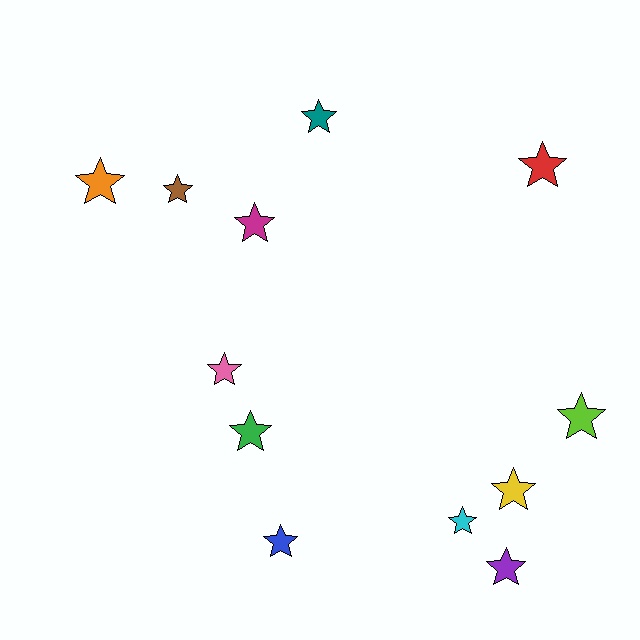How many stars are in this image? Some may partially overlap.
There are 12 stars.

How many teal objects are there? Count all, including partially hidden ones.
There is 1 teal object.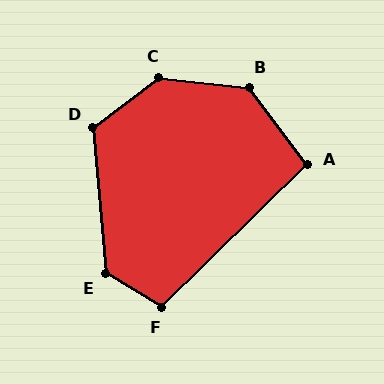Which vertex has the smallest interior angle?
A, at approximately 97 degrees.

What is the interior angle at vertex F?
Approximately 105 degrees (obtuse).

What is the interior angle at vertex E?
Approximately 126 degrees (obtuse).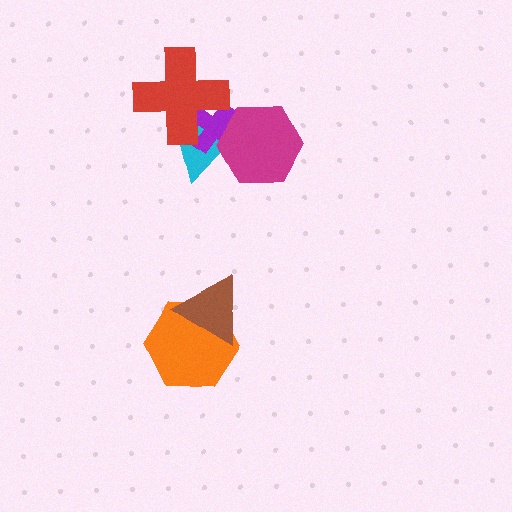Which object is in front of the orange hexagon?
The brown triangle is in front of the orange hexagon.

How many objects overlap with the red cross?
2 objects overlap with the red cross.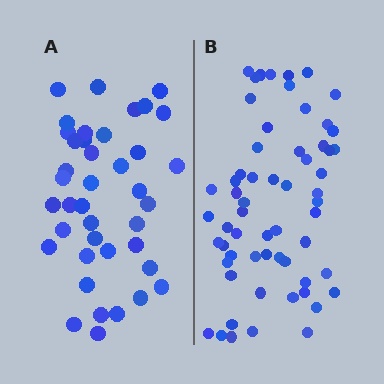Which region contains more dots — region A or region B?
Region B (the right region) has more dots.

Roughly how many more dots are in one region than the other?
Region B has approximately 20 more dots than region A.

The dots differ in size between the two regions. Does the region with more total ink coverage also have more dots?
No. Region A has more total ink coverage because its dots are larger, but region B actually contains more individual dots. Total area can be misleading — the number of items is what matters here.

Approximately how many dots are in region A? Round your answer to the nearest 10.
About 40 dots.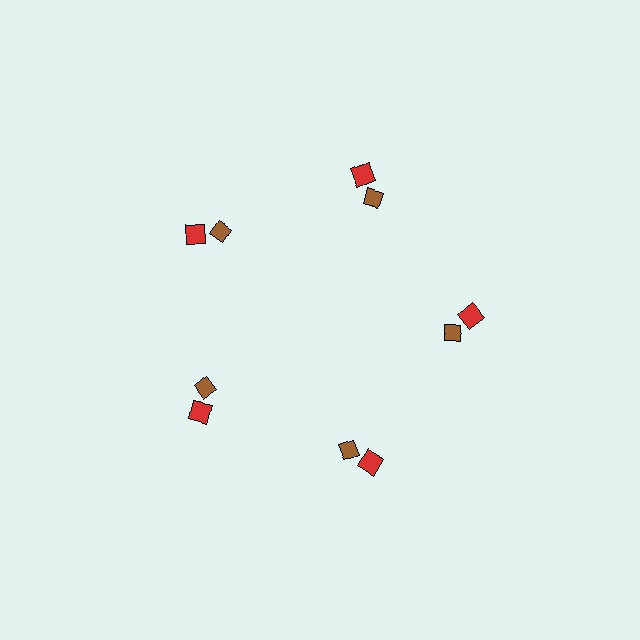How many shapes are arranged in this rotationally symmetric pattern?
There are 10 shapes, arranged in 5 groups of 2.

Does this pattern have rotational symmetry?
Yes, this pattern has 5-fold rotational symmetry. It looks the same after rotating 72 degrees around the center.